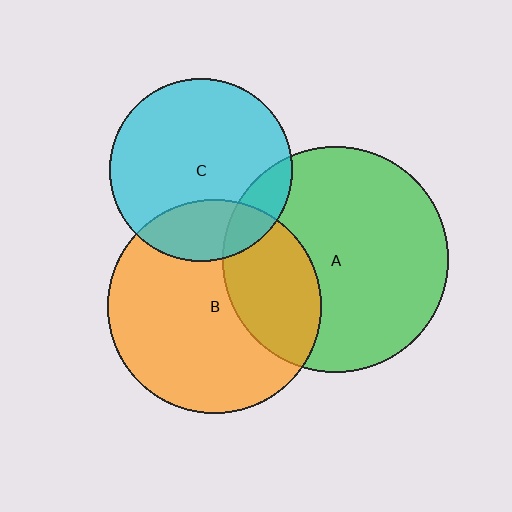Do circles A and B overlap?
Yes.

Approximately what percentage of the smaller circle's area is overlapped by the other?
Approximately 30%.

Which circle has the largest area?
Circle A (green).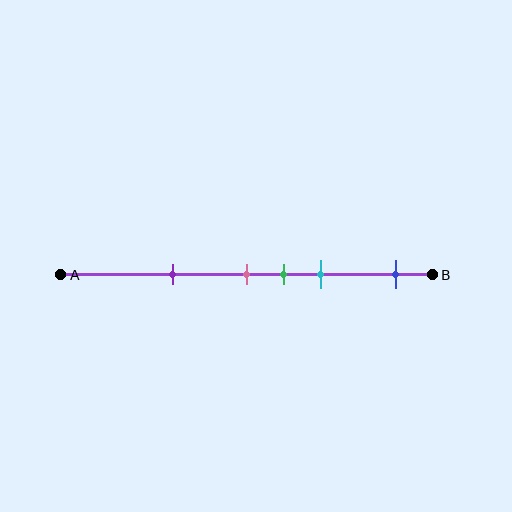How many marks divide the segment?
There are 5 marks dividing the segment.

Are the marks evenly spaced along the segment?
No, the marks are not evenly spaced.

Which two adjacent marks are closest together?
The pink and green marks are the closest adjacent pair.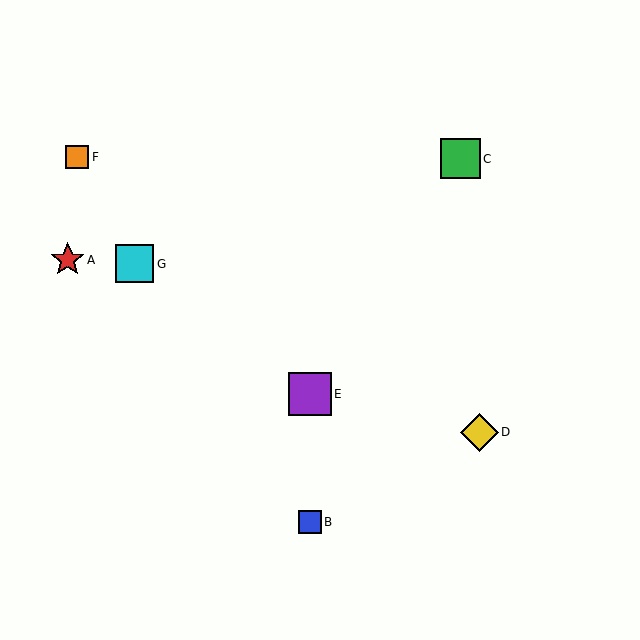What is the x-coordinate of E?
Object E is at x≈310.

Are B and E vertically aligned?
Yes, both are at x≈310.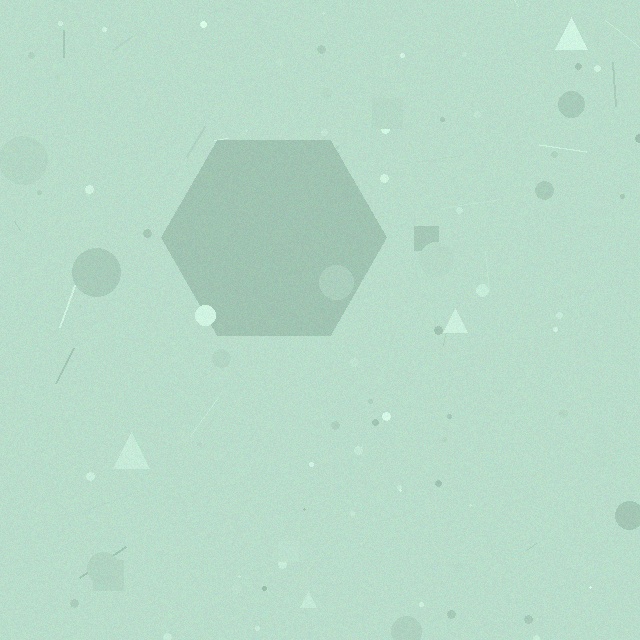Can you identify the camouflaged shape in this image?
The camouflaged shape is a hexagon.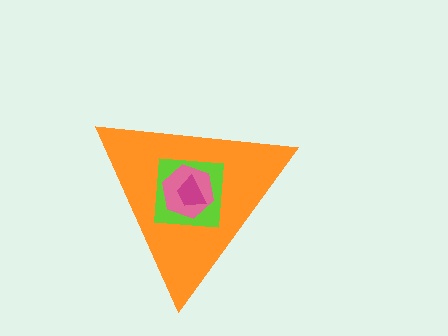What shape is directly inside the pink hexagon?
The magenta trapezoid.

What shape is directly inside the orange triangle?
The lime square.